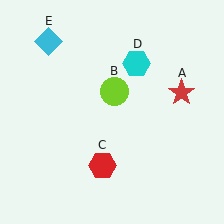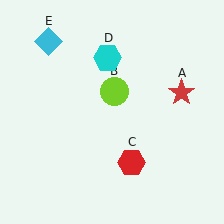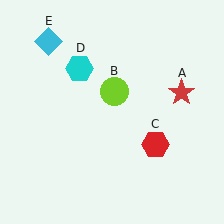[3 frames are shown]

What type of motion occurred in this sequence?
The red hexagon (object C), cyan hexagon (object D) rotated counterclockwise around the center of the scene.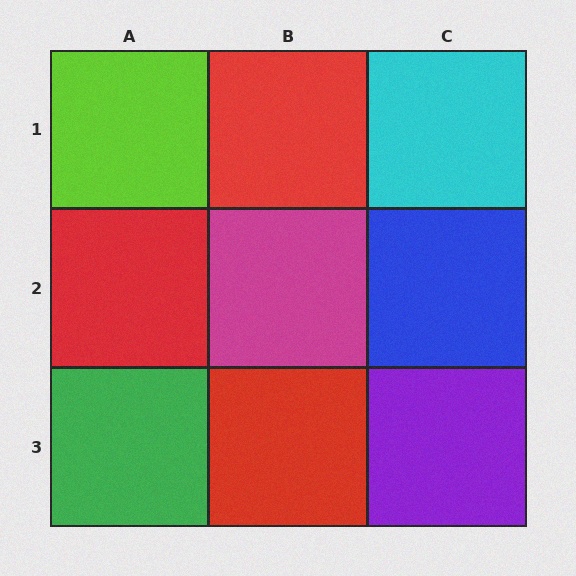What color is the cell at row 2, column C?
Blue.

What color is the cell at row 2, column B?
Magenta.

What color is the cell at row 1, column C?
Cyan.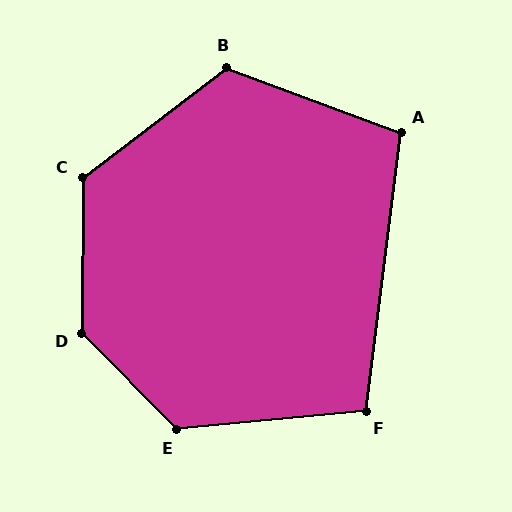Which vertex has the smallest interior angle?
F, at approximately 103 degrees.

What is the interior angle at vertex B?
Approximately 122 degrees (obtuse).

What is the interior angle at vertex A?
Approximately 103 degrees (obtuse).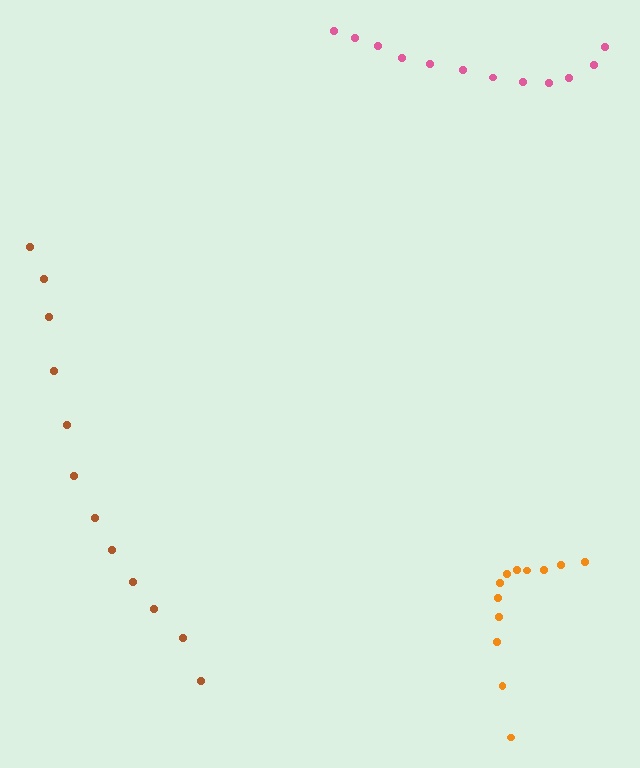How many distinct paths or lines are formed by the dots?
There are 3 distinct paths.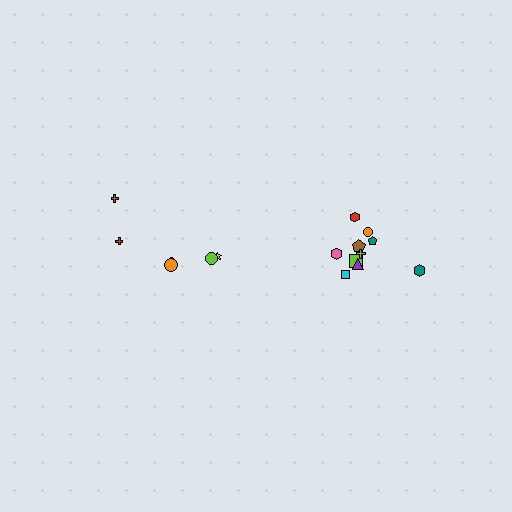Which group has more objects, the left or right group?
The right group.